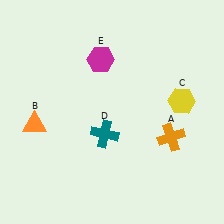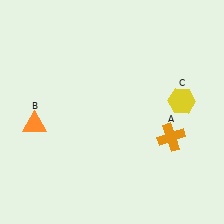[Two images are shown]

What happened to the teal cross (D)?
The teal cross (D) was removed in Image 2. It was in the bottom-left area of Image 1.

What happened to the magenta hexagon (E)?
The magenta hexagon (E) was removed in Image 2. It was in the top-left area of Image 1.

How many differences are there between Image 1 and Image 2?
There are 2 differences between the two images.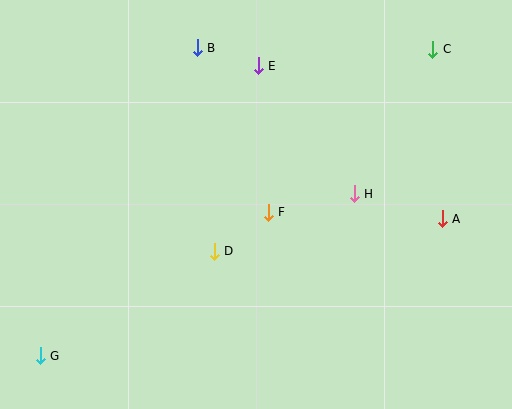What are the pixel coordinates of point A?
Point A is at (442, 219).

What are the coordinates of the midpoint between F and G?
The midpoint between F and G is at (154, 284).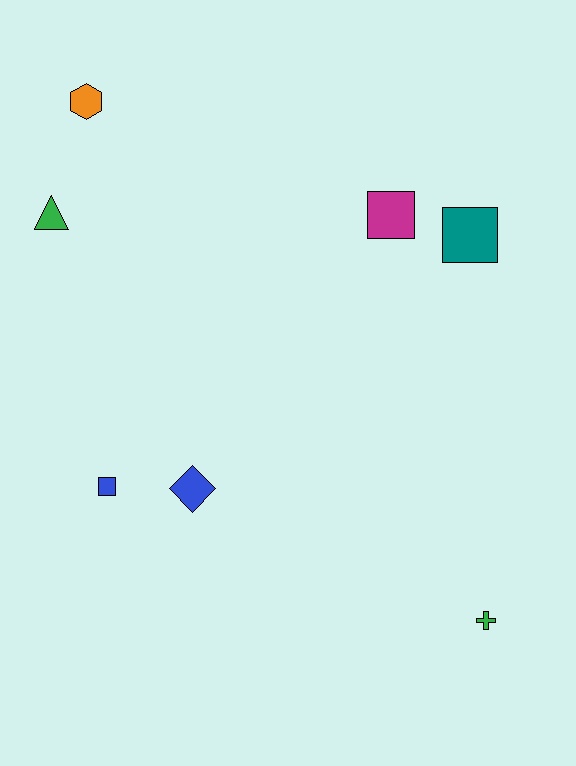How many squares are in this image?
There are 3 squares.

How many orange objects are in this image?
There is 1 orange object.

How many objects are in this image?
There are 7 objects.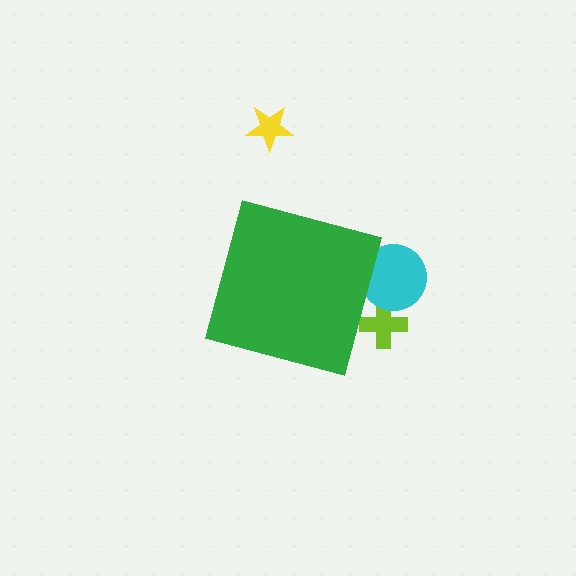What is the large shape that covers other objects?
A green square.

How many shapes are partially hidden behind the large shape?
2 shapes are partially hidden.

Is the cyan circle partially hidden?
Yes, the cyan circle is partially hidden behind the green square.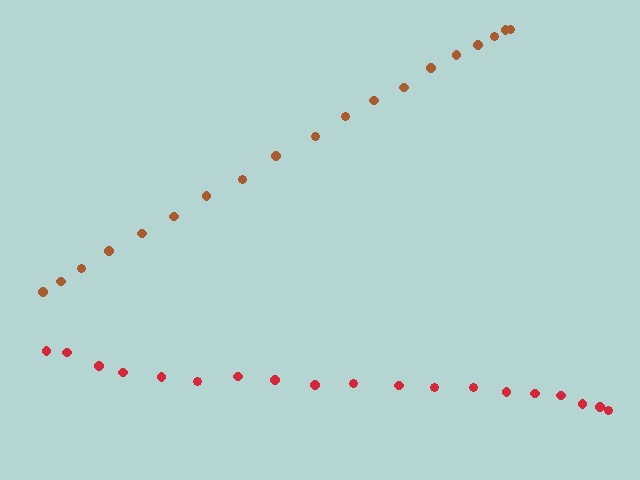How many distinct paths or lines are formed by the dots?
There are 2 distinct paths.